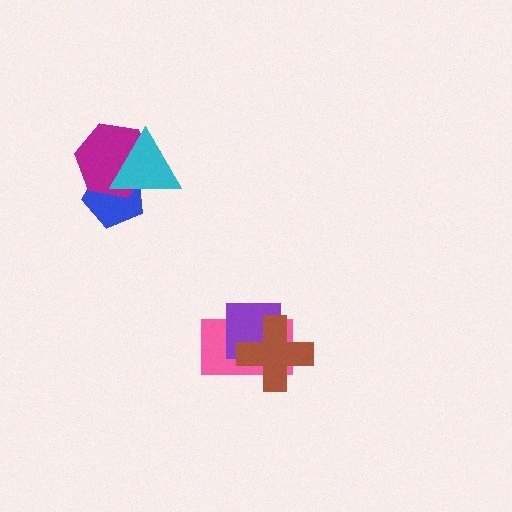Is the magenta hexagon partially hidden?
Yes, it is partially covered by another shape.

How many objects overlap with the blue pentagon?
2 objects overlap with the blue pentagon.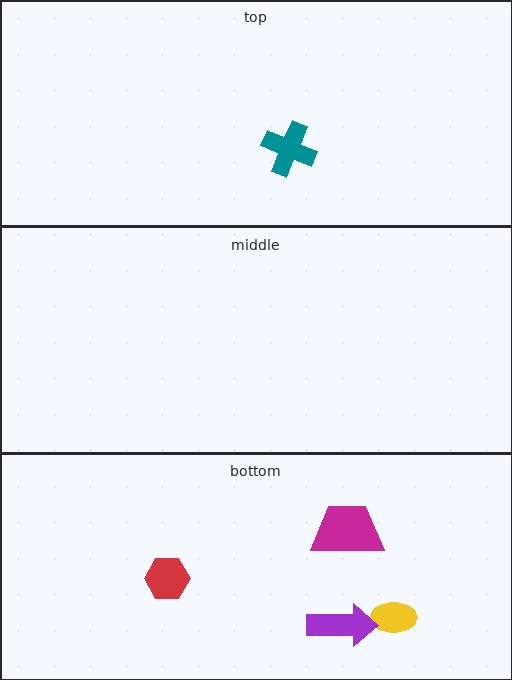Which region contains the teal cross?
The top region.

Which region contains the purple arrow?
The bottom region.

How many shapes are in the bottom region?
4.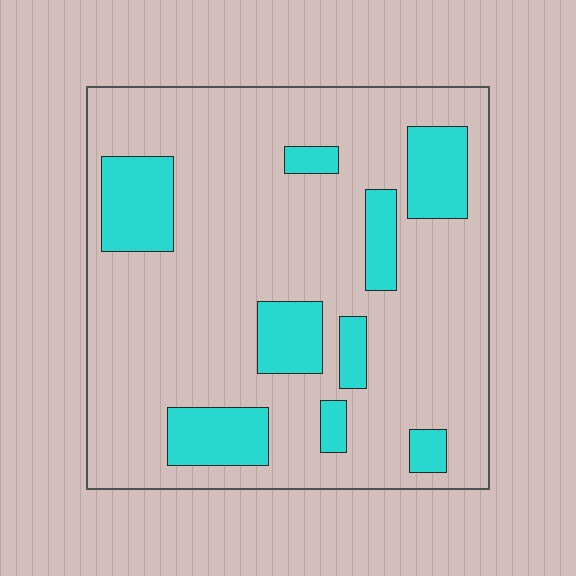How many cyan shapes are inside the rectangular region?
9.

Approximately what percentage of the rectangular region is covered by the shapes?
Approximately 20%.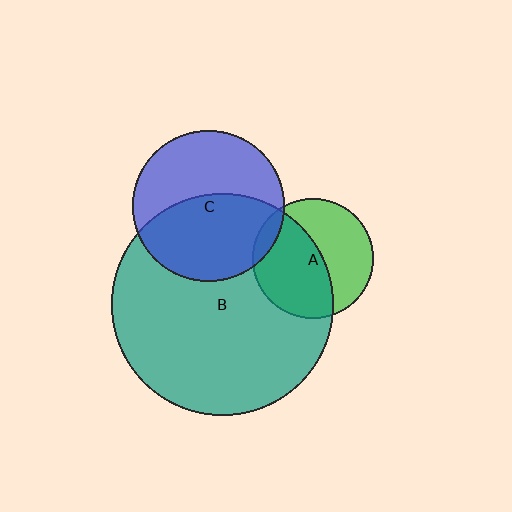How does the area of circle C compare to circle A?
Approximately 1.6 times.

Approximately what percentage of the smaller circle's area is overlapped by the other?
Approximately 10%.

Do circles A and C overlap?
Yes.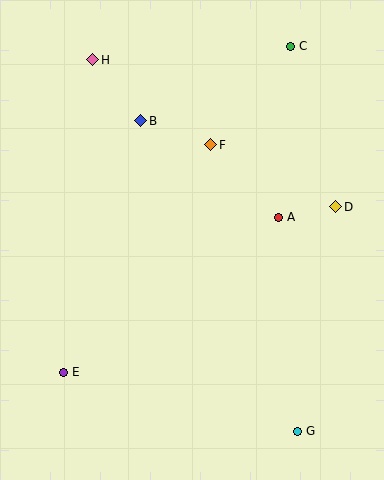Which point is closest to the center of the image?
Point A at (279, 217) is closest to the center.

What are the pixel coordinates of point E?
Point E is at (64, 372).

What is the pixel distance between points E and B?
The distance between E and B is 263 pixels.